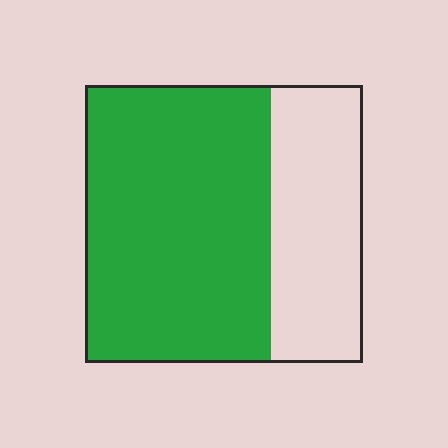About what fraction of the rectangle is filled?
About two thirds (2/3).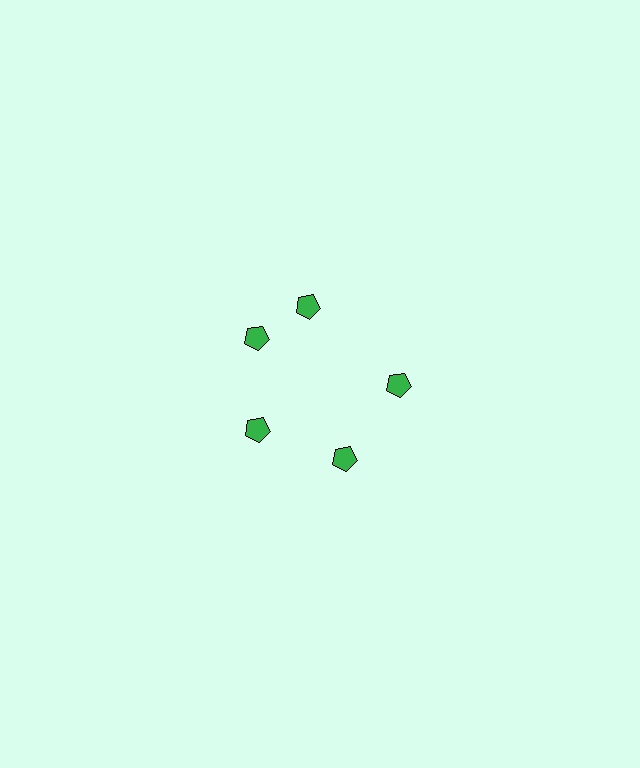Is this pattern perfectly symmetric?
No. The 5 green pentagons are arranged in a ring, but one element near the 1 o'clock position is rotated out of alignment along the ring, breaking the 5-fold rotational symmetry.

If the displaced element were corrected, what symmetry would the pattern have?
It would have 5-fold rotational symmetry — the pattern would map onto itself every 72 degrees.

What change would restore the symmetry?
The symmetry would be restored by rotating it back into even spacing with its neighbors so that all 5 pentagons sit at equal angles and equal distance from the center.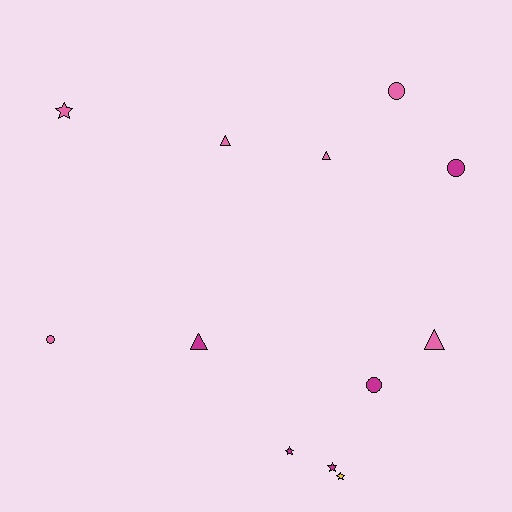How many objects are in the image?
There are 12 objects.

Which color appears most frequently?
Pink, with 6 objects.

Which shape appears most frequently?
Circle, with 4 objects.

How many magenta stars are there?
There are 2 magenta stars.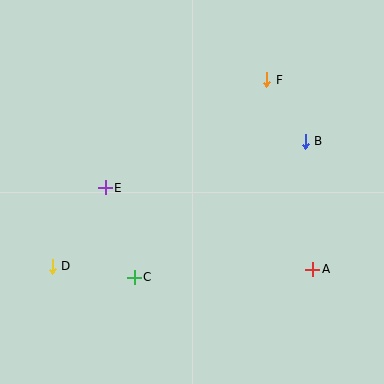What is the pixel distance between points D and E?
The distance between D and E is 95 pixels.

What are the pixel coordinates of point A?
Point A is at (313, 269).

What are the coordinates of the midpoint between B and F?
The midpoint between B and F is at (286, 110).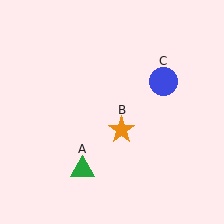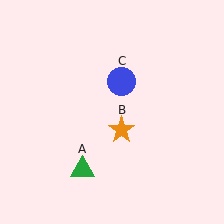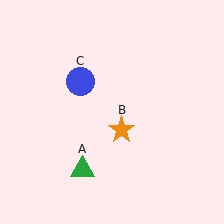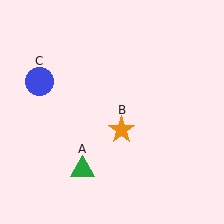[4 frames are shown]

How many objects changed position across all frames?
1 object changed position: blue circle (object C).